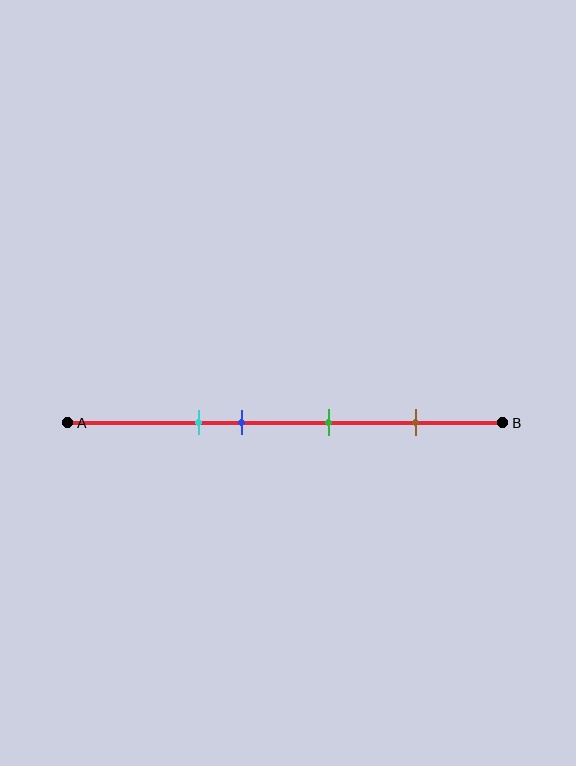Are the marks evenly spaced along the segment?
No, the marks are not evenly spaced.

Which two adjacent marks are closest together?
The cyan and blue marks are the closest adjacent pair.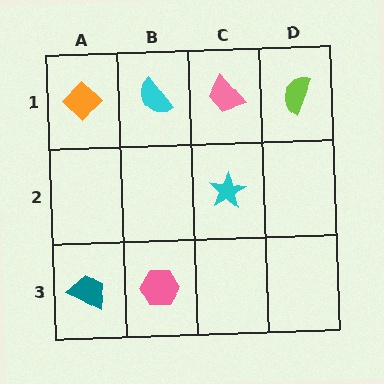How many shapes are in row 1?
4 shapes.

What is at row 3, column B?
A pink hexagon.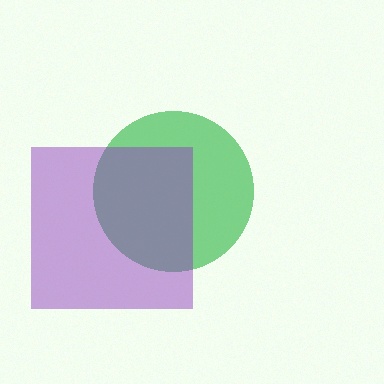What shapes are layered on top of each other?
The layered shapes are: a green circle, a purple square.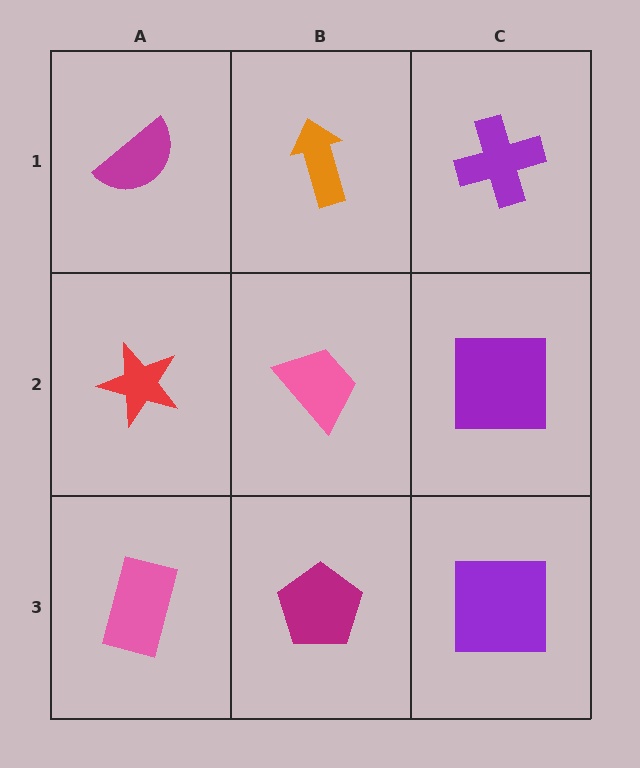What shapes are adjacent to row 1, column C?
A purple square (row 2, column C), an orange arrow (row 1, column B).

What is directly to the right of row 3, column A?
A magenta pentagon.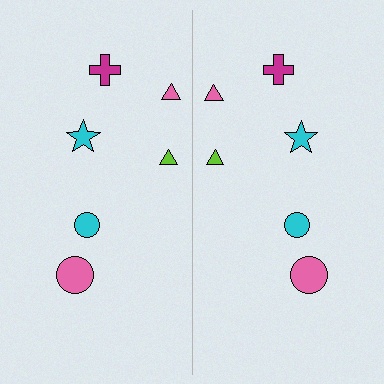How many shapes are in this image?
There are 12 shapes in this image.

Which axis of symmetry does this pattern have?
The pattern has a vertical axis of symmetry running through the center of the image.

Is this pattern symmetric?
Yes, this pattern has bilateral (reflection) symmetry.